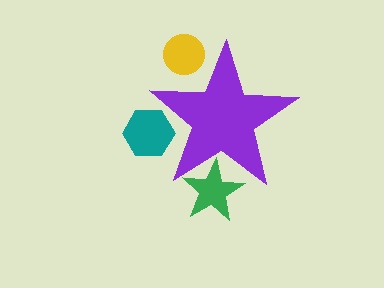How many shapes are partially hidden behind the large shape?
3 shapes are partially hidden.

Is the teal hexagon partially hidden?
Yes, the teal hexagon is partially hidden behind the purple star.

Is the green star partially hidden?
Yes, the green star is partially hidden behind the purple star.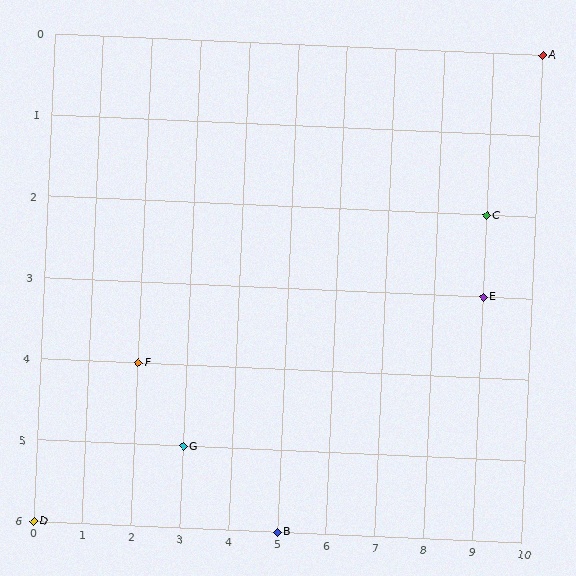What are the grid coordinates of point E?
Point E is at grid coordinates (9, 3).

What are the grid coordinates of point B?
Point B is at grid coordinates (5, 6).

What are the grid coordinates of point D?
Point D is at grid coordinates (0, 6).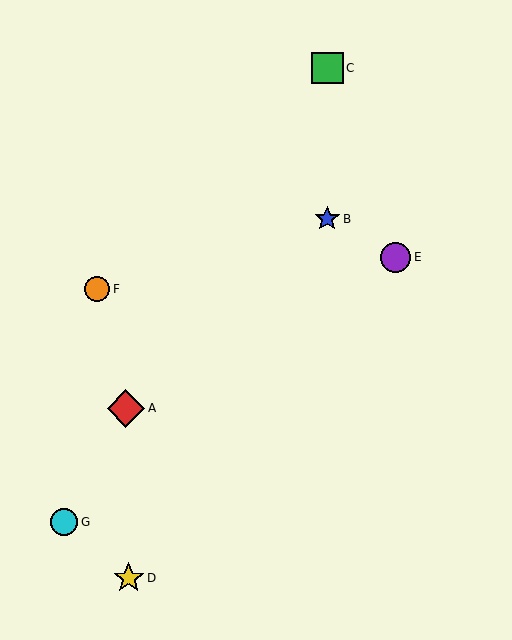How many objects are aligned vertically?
2 objects (B, C) are aligned vertically.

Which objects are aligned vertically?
Objects B, C are aligned vertically.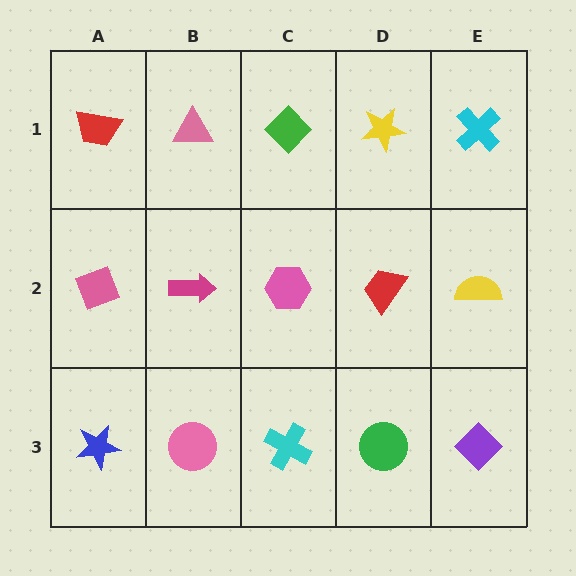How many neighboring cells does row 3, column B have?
3.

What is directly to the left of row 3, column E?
A green circle.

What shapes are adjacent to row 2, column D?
A yellow star (row 1, column D), a green circle (row 3, column D), a pink hexagon (row 2, column C), a yellow semicircle (row 2, column E).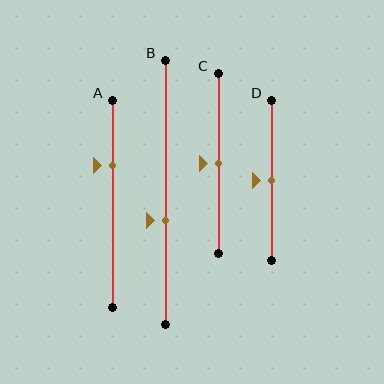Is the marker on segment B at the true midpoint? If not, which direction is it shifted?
No, the marker on segment B is shifted downward by about 11% of the segment length.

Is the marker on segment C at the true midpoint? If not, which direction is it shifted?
Yes, the marker on segment C is at the true midpoint.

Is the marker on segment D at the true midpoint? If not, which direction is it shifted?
Yes, the marker on segment D is at the true midpoint.